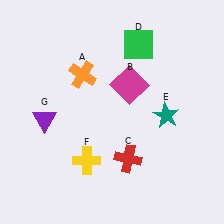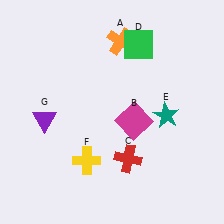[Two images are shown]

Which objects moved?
The objects that moved are: the orange cross (A), the magenta square (B).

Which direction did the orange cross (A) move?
The orange cross (A) moved right.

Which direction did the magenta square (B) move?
The magenta square (B) moved down.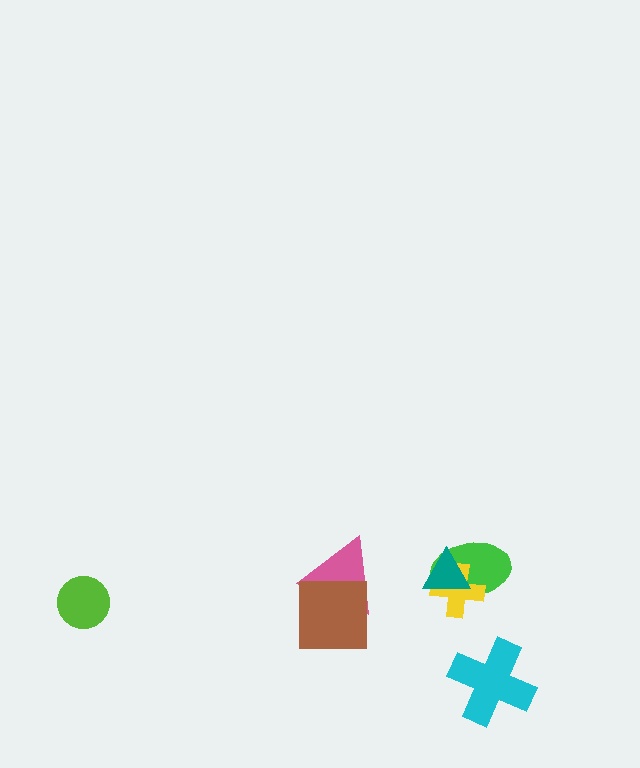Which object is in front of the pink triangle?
The brown square is in front of the pink triangle.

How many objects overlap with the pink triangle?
1 object overlaps with the pink triangle.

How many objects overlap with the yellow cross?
2 objects overlap with the yellow cross.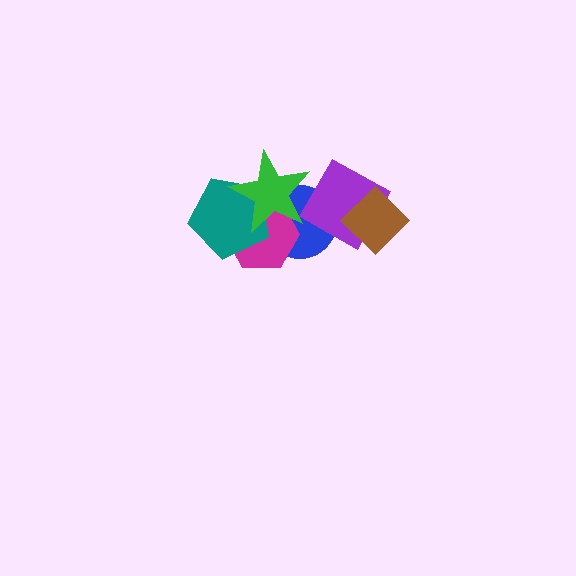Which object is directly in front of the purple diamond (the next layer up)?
The brown diamond is directly in front of the purple diamond.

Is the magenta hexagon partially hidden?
Yes, it is partially covered by another shape.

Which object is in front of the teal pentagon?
The green star is in front of the teal pentagon.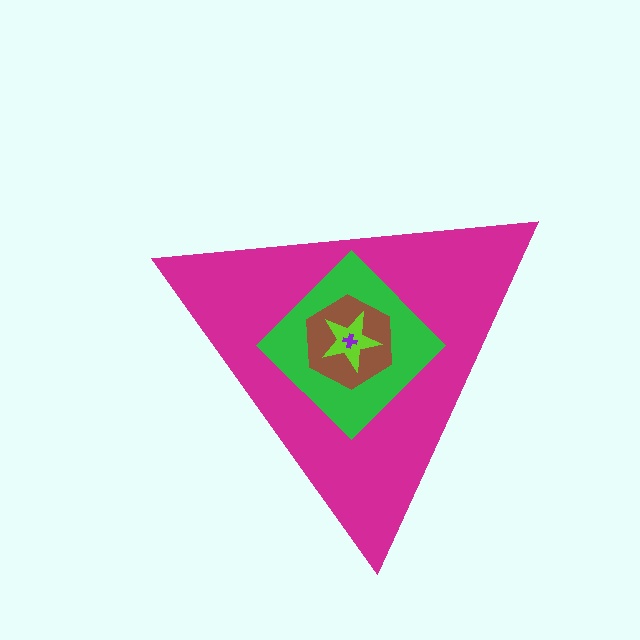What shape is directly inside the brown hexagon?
The lime star.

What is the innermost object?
The purple cross.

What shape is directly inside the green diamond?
The brown hexagon.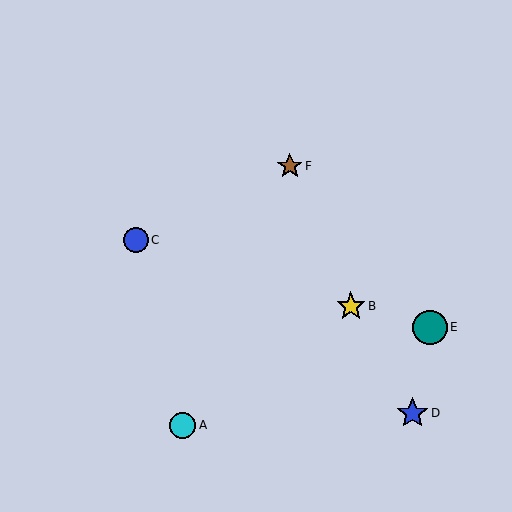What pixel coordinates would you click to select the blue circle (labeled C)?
Click at (136, 240) to select the blue circle C.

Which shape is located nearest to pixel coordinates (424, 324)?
The teal circle (labeled E) at (430, 327) is nearest to that location.